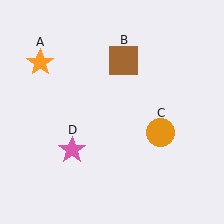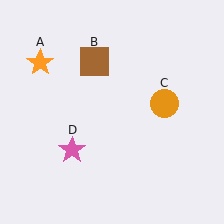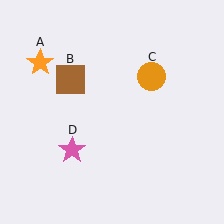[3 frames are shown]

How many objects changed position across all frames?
2 objects changed position: brown square (object B), orange circle (object C).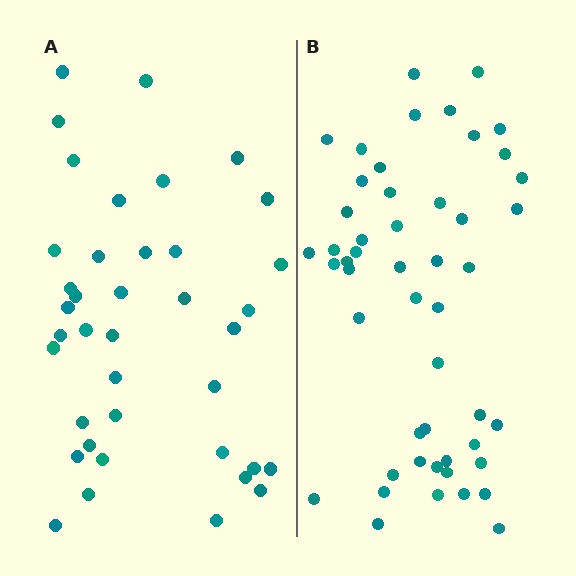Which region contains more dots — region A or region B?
Region B (the right region) has more dots.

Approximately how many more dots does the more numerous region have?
Region B has roughly 12 or so more dots than region A.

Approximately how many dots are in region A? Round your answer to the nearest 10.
About 40 dots. (The exact count is 39, which rounds to 40.)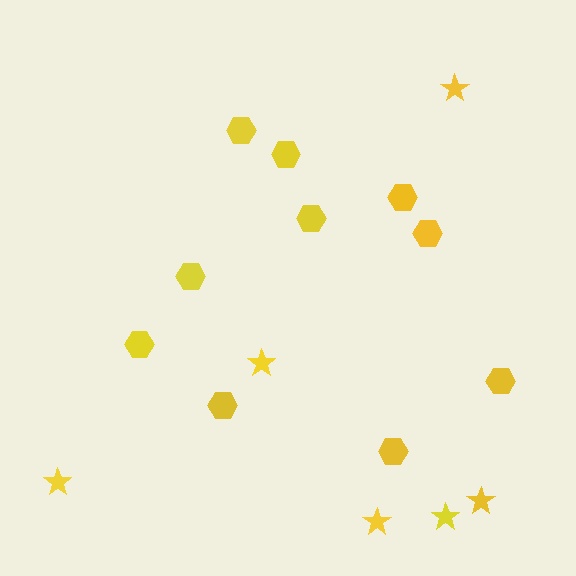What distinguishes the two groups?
There are 2 groups: one group of hexagons (10) and one group of stars (6).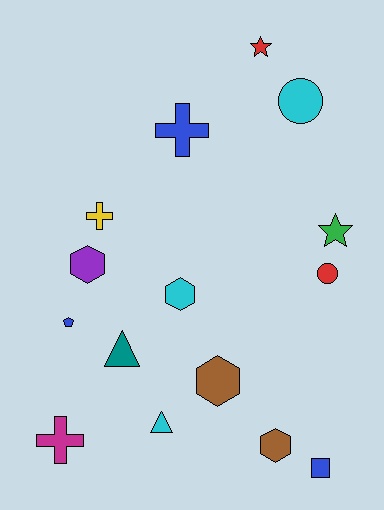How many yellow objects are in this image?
There is 1 yellow object.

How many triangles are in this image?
There are 2 triangles.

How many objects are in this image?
There are 15 objects.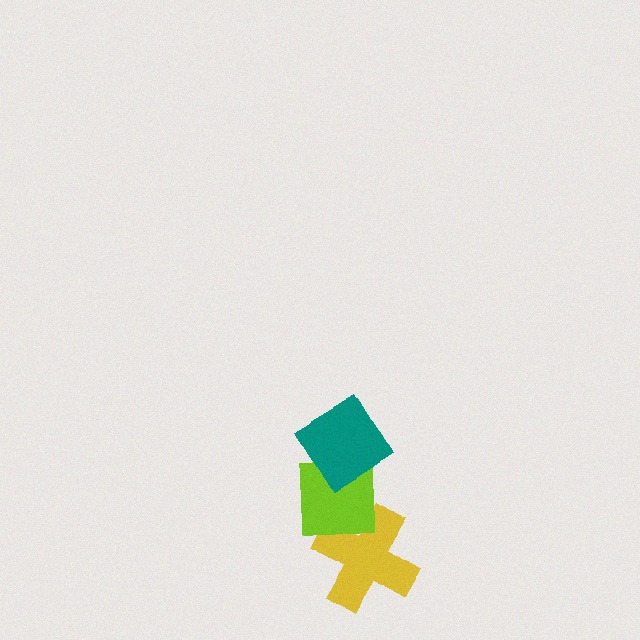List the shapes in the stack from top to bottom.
From top to bottom: the teal diamond, the lime square, the yellow cross.